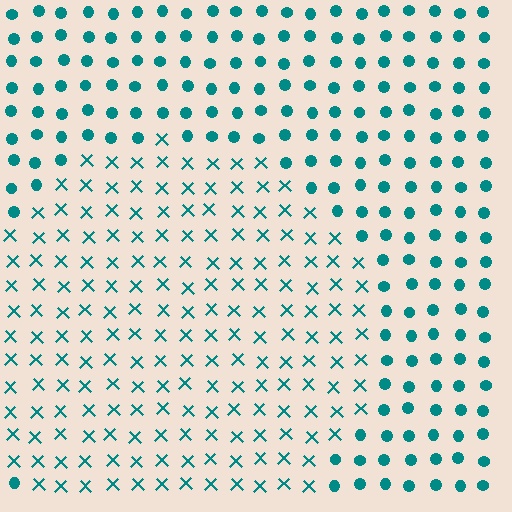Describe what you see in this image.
The image is filled with small teal elements arranged in a uniform grid. A circle-shaped region contains X marks, while the surrounding area contains circles. The boundary is defined purely by the change in element shape.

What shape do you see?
I see a circle.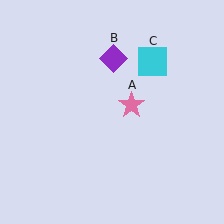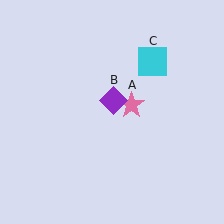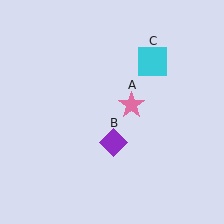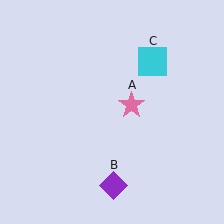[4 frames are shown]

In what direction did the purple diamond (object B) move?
The purple diamond (object B) moved down.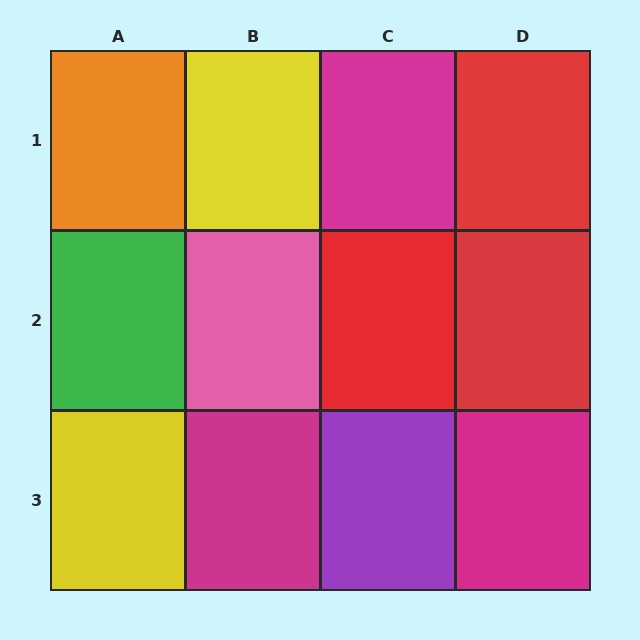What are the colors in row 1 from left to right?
Orange, yellow, magenta, red.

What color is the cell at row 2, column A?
Green.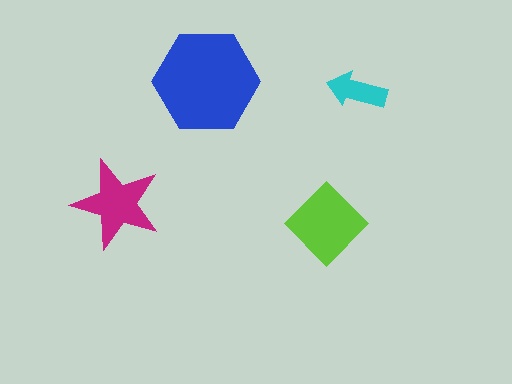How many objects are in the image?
There are 4 objects in the image.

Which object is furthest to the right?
The cyan arrow is rightmost.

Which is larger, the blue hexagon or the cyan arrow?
The blue hexagon.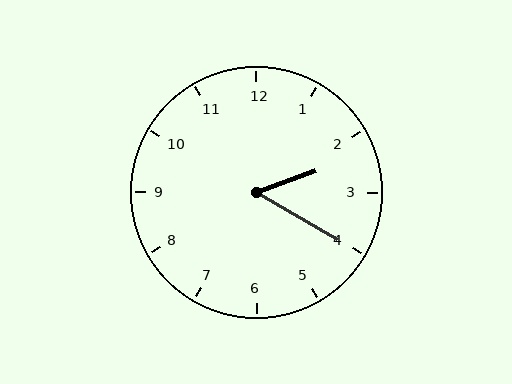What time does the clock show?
2:20.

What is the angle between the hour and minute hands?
Approximately 50 degrees.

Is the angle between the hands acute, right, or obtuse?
It is acute.